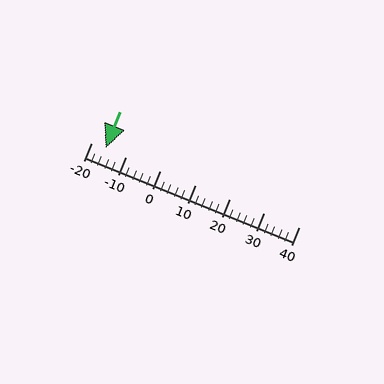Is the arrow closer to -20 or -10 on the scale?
The arrow is closer to -20.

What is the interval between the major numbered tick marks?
The major tick marks are spaced 10 units apart.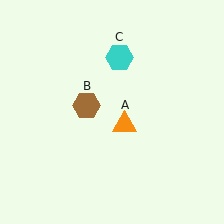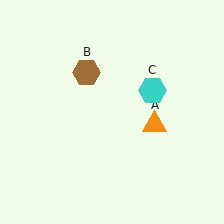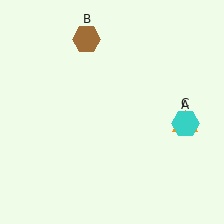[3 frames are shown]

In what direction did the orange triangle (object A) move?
The orange triangle (object A) moved right.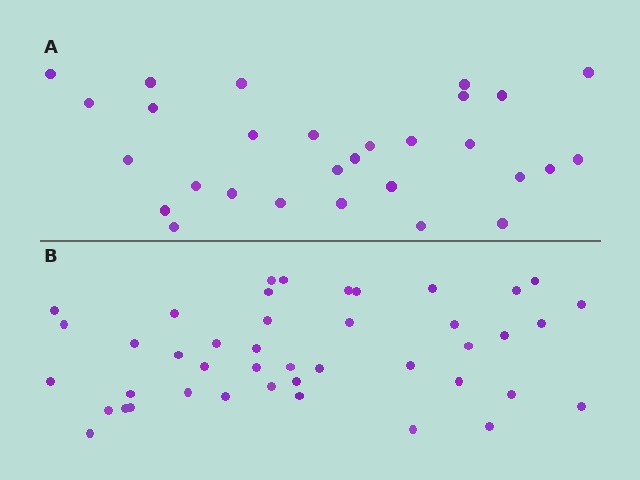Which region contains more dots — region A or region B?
Region B (the bottom region) has more dots.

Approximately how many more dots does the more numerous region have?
Region B has approximately 15 more dots than region A.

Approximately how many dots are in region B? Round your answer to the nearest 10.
About 40 dots. (The exact count is 43, which rounds to 40.)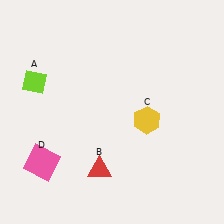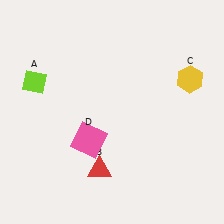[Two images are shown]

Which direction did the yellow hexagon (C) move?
The yellow hexagon (C) moved right.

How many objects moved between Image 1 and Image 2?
2 objects moved between the two images.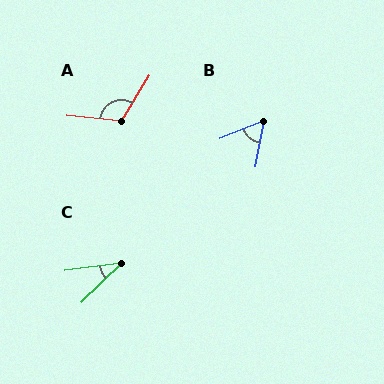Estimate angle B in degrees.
Approximately 57 degrees.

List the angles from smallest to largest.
C (36°), B (57°), A (116°).